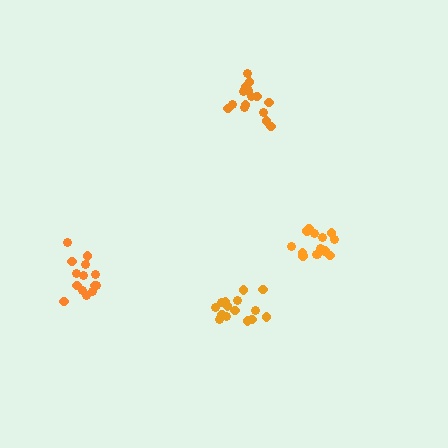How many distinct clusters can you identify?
There are 4 distinct clusters.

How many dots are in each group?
Group 1: 15 dots, Group 2: 15 dots, Group 3: 14 dots, Group 4: 15 dots (59 total).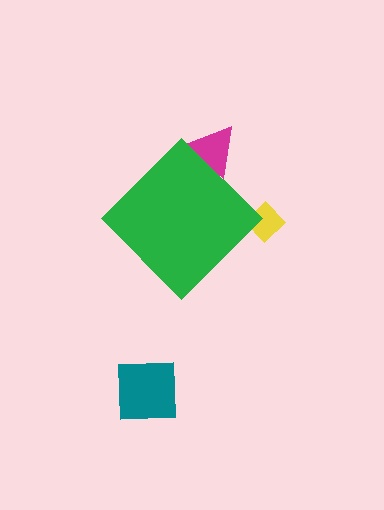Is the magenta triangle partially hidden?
Yes, the magenta triangle is partially hidden behind the green diamond.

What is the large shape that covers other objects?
A green diamond.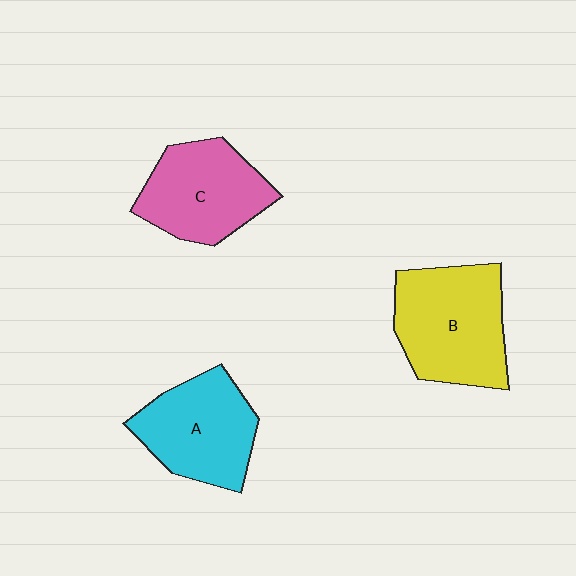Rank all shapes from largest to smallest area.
From largest to smallest: B (yellow), A (cyan), C (pink).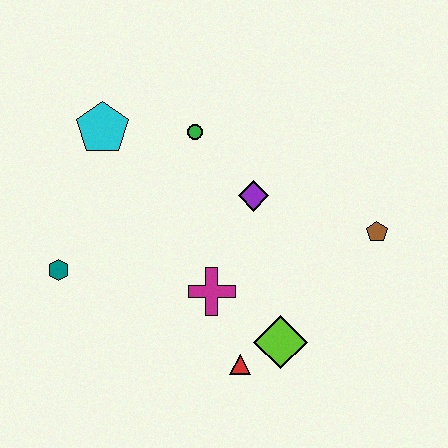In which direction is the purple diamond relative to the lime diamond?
The purple diamond is above the lime diamond.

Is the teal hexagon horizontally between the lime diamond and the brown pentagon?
No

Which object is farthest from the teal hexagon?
The brown pentagon is farthest from the teal hexagon.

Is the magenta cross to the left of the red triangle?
Yes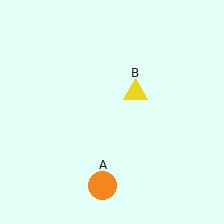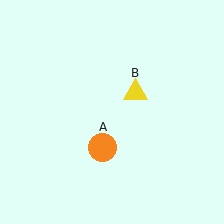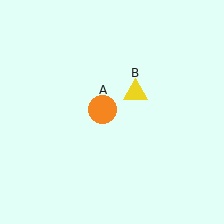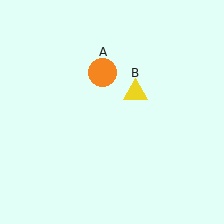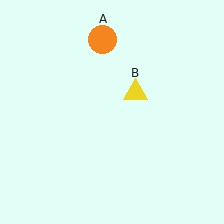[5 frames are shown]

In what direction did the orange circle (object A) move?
The orange circle (object A) moved up.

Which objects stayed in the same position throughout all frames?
Yellow triangle (object B) remained stationary.